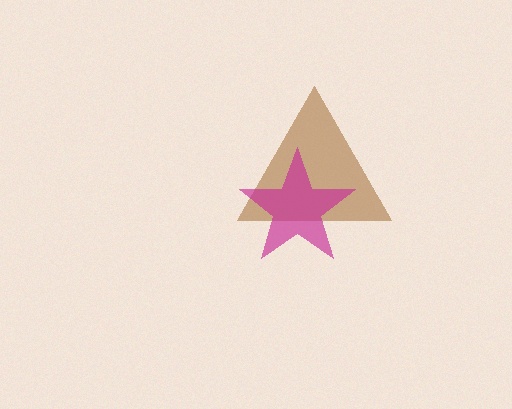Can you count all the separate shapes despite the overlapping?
Yes, there are 2 separate shapes.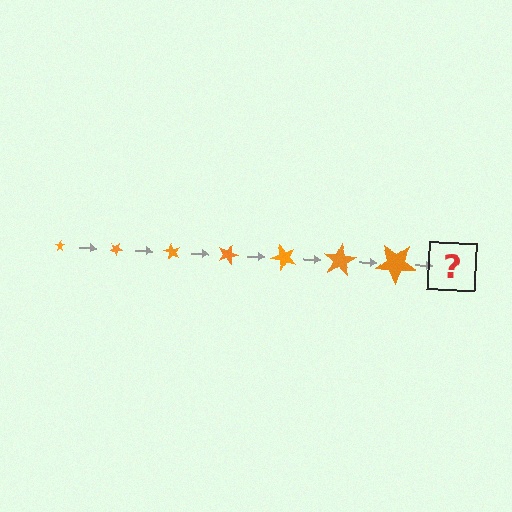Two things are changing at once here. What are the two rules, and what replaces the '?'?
The two rules are that the star grows larger each step and it rotates 30 degrees each step. The '?' should be a star, larger than the previous one and rotated 210 degrees from the start.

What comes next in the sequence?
The next element should be a star, larger than the previous one and rotated 210 degrees from the start.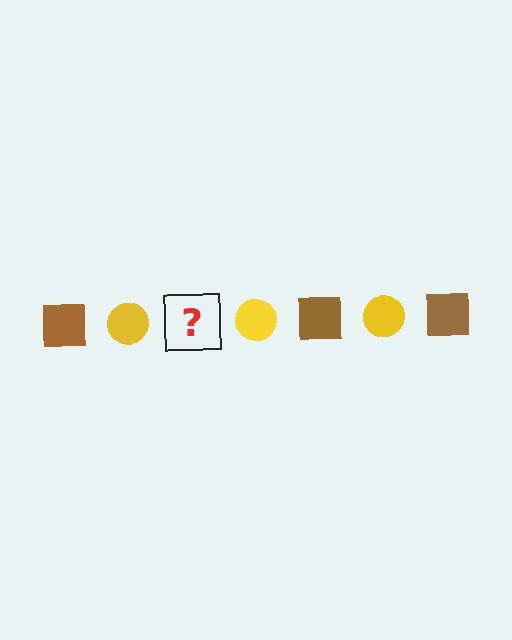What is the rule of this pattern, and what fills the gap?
The rule is that the pattern alternates between brown square and yellow circle. The gap should be filled with a brown square.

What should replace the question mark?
The question mark should be replaced with a brown square.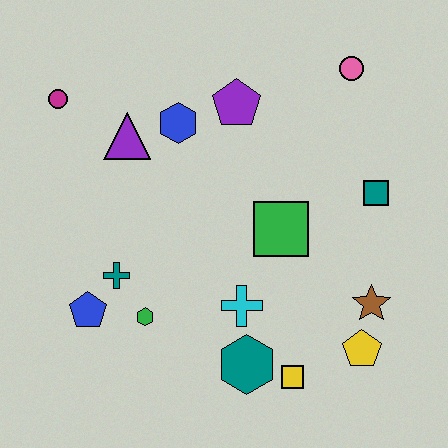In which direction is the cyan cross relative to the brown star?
The cyan cross is to the left of the brown star.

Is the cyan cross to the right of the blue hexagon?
Yes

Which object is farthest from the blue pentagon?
The pink circle is farthest from the blue pentagon.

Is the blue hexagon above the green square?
Yes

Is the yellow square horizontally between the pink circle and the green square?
Yes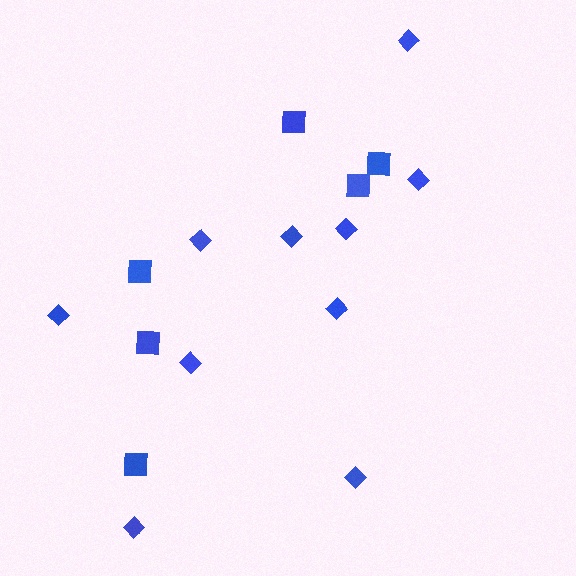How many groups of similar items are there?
There are 2 groups: one group of diamonds (10) and one group of squares (6).